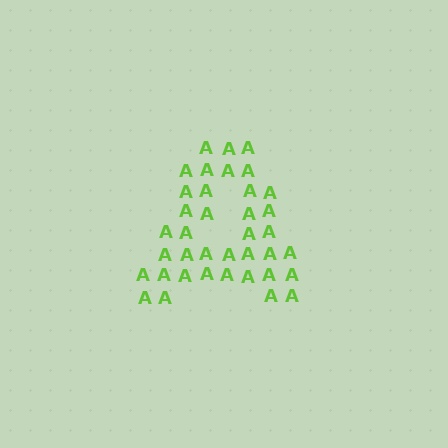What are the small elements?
The small elements are letter A's.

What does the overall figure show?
The overall figure shows the letter A.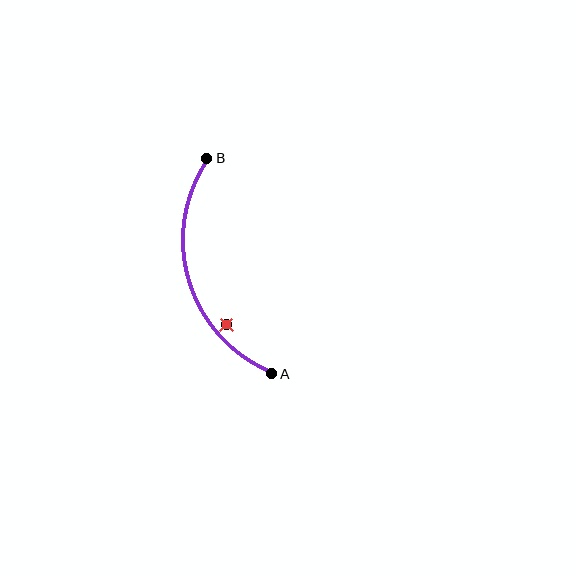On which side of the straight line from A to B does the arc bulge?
The arc bulges to the left of the straight line connecting A and B.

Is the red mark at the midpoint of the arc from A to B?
No — the red mark does not lie on the arc at all. It sits slightly inside the curve.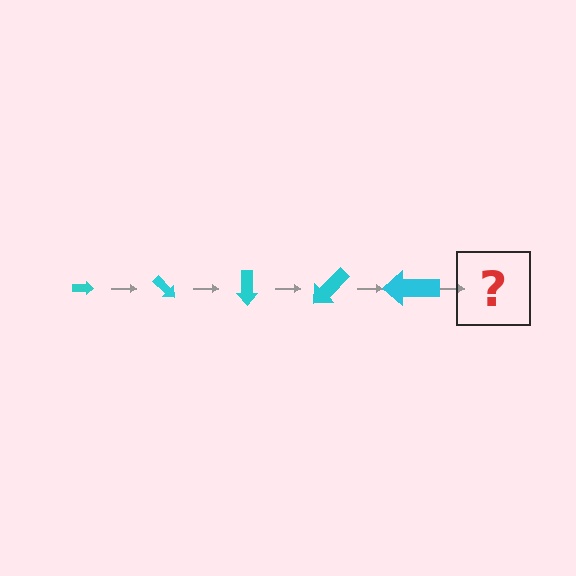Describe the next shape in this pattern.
It should be an arrow, larger than the previous one and rotated 225 degrees from the start.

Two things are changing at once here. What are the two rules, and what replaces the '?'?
The two rules are that the arrow grows larger each step and it rotates 45 degrees each step. The '?' should be an arrow, larger than the previous one and rotated 225 degrees from the start.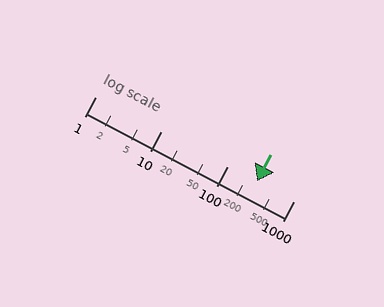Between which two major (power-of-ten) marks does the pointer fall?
The pointer is between 100 and 1000.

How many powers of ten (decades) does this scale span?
The scale spans 3 decades, from 1 to 1000.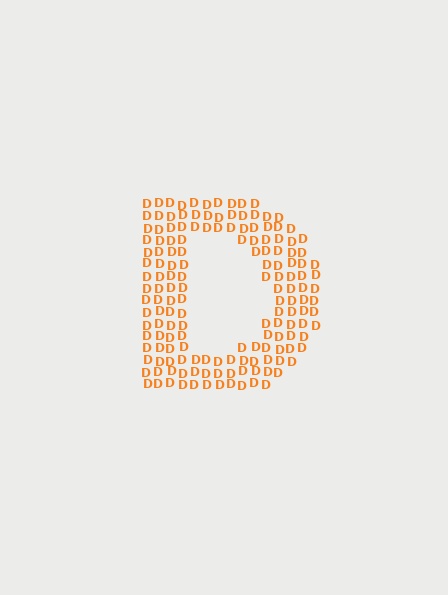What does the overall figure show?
The overall figure shows the letter D.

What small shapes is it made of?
It is made of small letter D's.